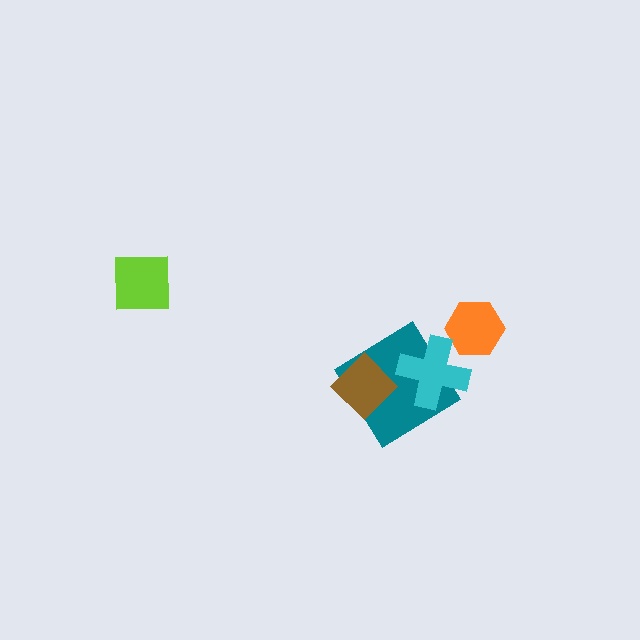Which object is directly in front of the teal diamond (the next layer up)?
The brown diamond is directly in front of the teal diamond.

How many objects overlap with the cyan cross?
1 object overlaps with the cyan cross.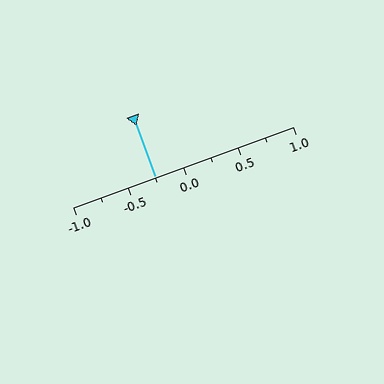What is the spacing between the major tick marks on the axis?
The major ticks are spaced 0.5 apart.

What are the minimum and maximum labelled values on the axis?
The axis runs from -1.0 to 1.0.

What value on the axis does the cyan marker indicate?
The marker indicates approximately -0.25.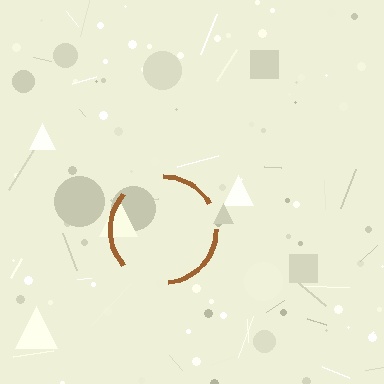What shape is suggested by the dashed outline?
The dashed outline suggests a circle.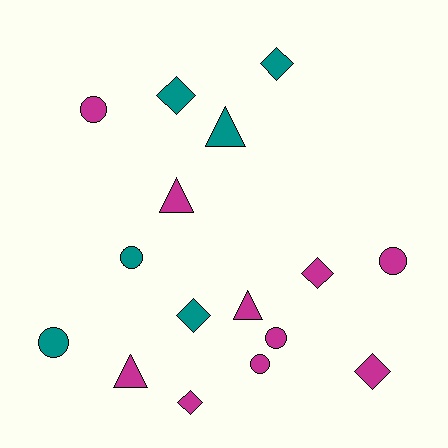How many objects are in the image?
There are 16 objects.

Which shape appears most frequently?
Circle, with 6 objects.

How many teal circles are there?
There are 2 teal circles.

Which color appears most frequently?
Magenta, with 10 objects.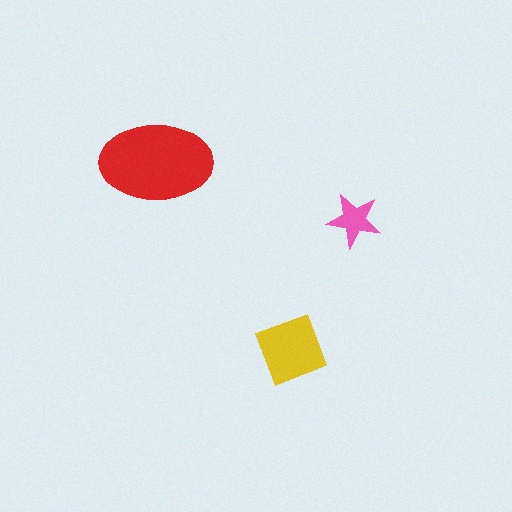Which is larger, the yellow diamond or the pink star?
The yellow diamond.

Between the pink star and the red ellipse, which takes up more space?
The red ellipse.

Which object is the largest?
The red ellipse.